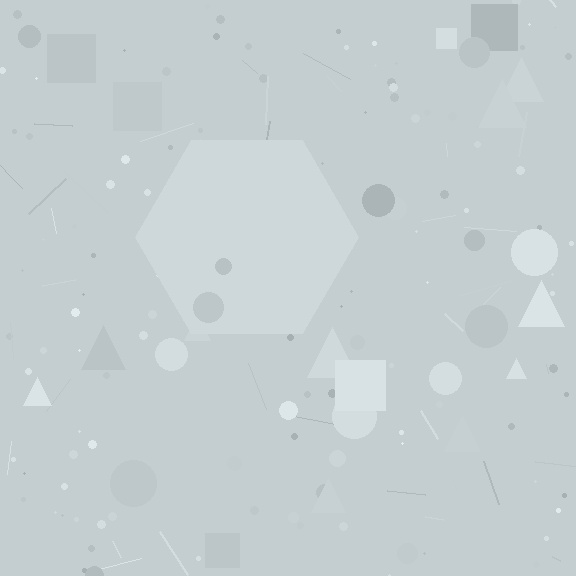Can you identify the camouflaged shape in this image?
The camouflaged shape is a hexagon.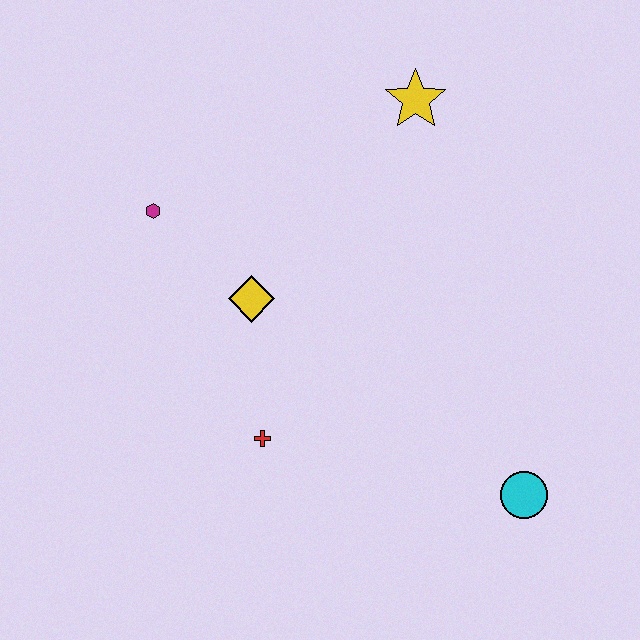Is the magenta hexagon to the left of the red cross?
Yes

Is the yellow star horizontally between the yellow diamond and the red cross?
No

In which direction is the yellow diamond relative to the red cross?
The yellow diamond is above the red cross.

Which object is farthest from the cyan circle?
The magenta hexagon is farthest from the cyan circle.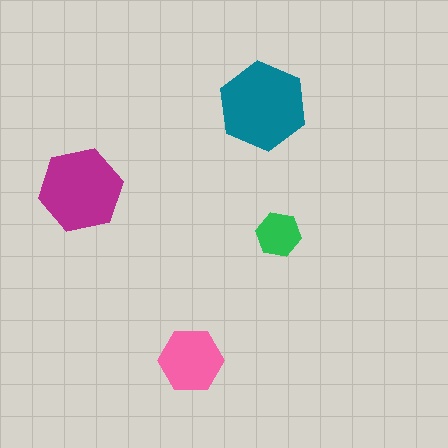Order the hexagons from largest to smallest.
the teal one, the magenta one, the pink one, the green one.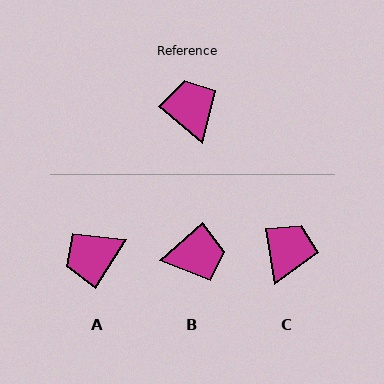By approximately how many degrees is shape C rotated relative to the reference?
Approximately 40 degrees clockwise.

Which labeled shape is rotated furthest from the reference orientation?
B, about 98 degrees away.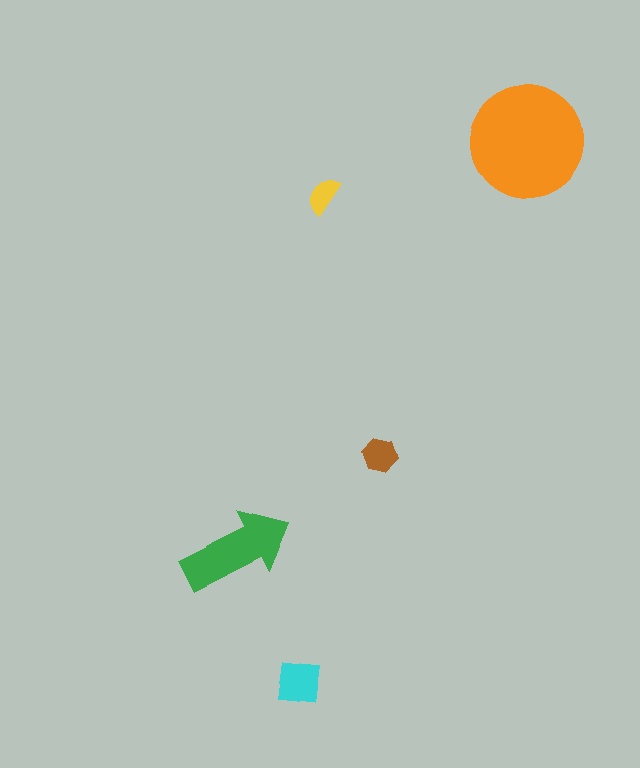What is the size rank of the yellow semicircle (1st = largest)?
5th.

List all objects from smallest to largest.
The yellow semicircle, the brown hexagon, the cyan square, the green arrow, the orange circle.